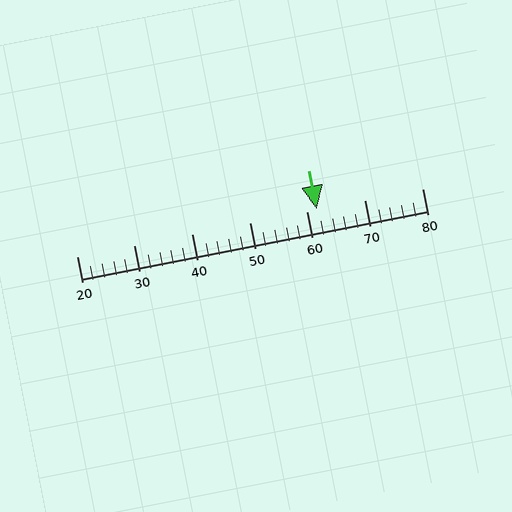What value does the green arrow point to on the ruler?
The green arrow points to approximately 62.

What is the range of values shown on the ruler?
The ruler shows values from 20 to 80.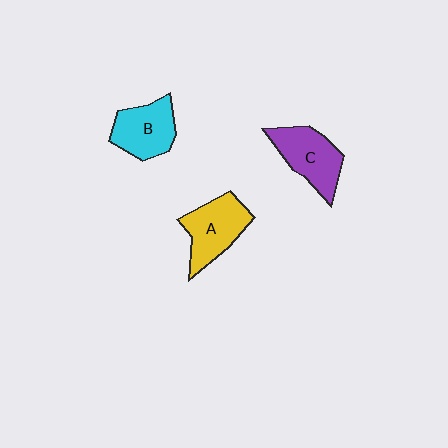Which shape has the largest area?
Shape A (yellow).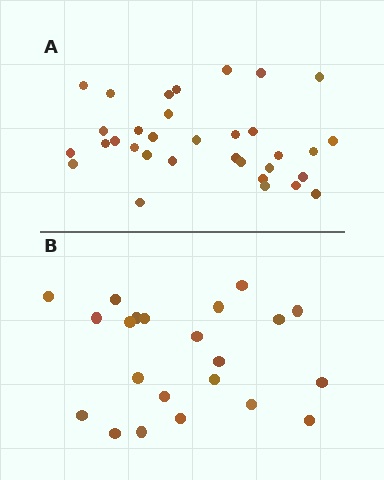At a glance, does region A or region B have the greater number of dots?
Region A (the top region) has more dots.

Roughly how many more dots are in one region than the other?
Region A has roughly 12 or so more dots than region B.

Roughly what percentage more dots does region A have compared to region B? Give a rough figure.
About 50% more.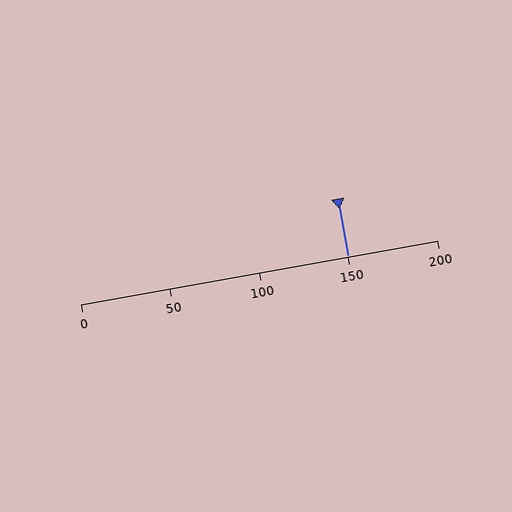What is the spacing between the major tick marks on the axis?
The major ticks are spaced 50 apart.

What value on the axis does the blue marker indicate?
The marker indicates approximately 150.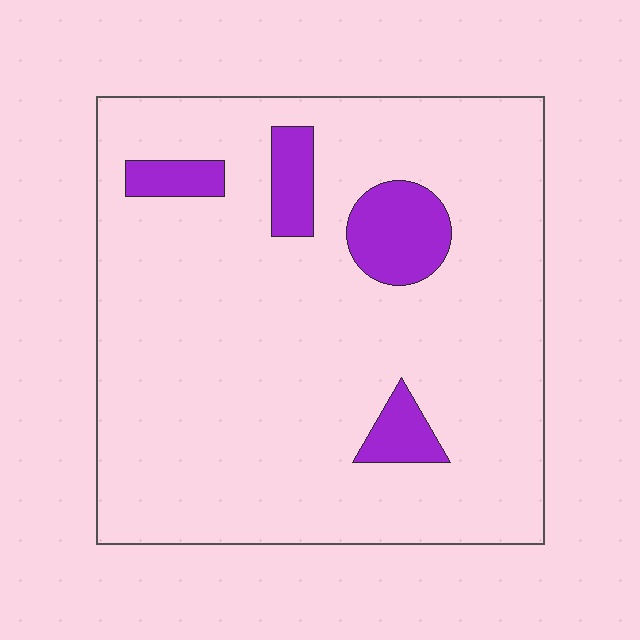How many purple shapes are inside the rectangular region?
4.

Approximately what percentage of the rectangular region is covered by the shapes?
Approximately 10%.